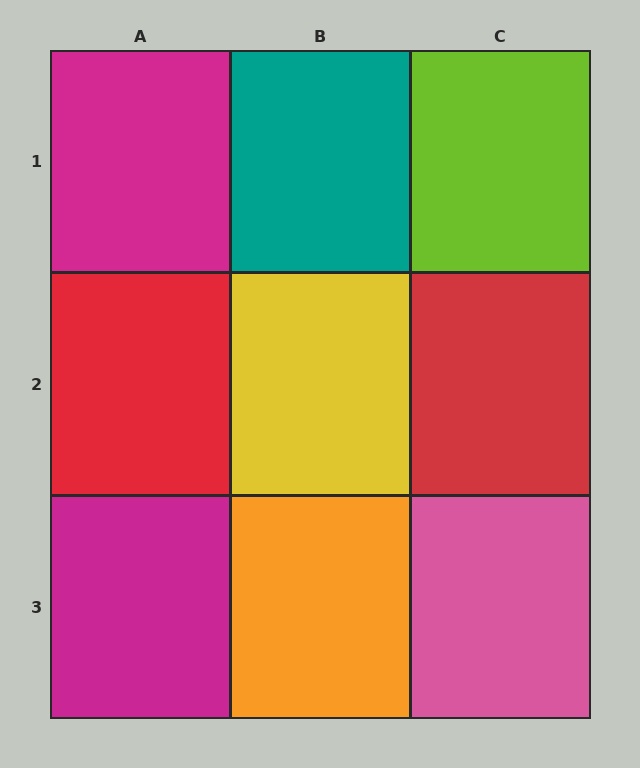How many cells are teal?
1 cell is teal.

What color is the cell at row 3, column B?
Orange.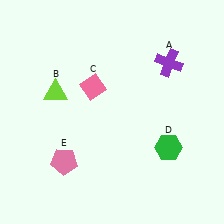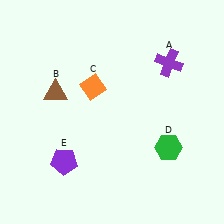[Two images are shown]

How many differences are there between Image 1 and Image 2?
There are 3 differences between the two images.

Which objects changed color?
B changed from lime to brown. C changed from pink to orange. E changed from pink to purple.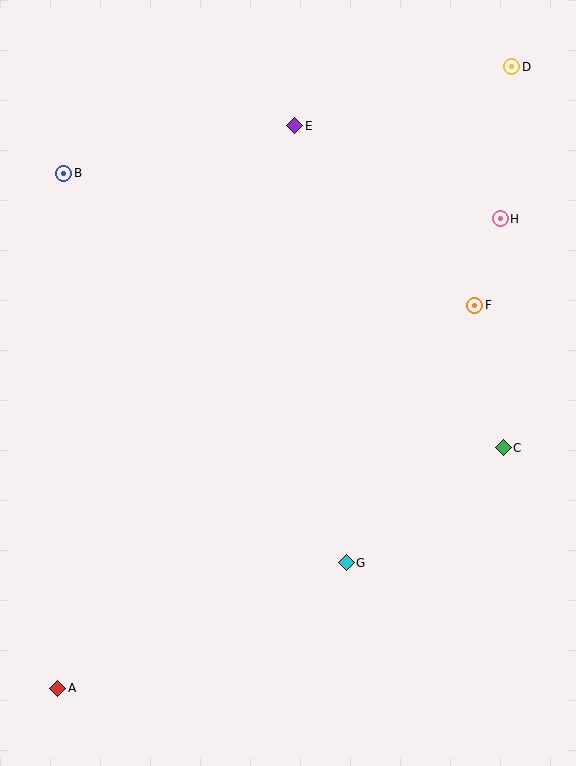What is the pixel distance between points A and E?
The distance between A and E is 610 pixels.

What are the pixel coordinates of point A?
Point A is at (58, 688).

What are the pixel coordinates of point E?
Point E is at (295, 126).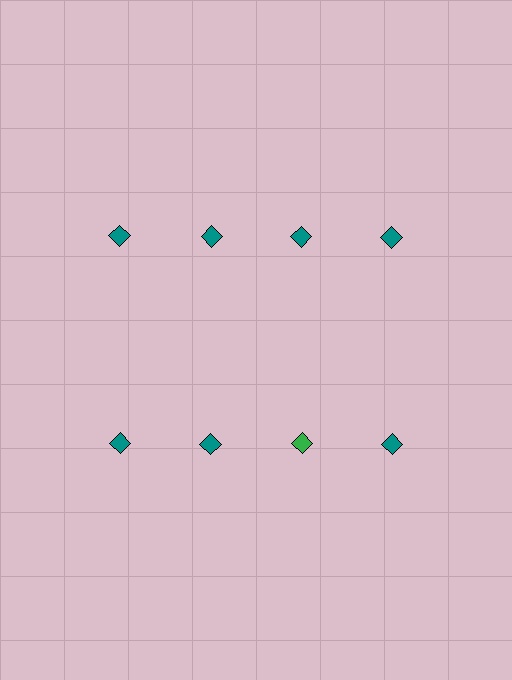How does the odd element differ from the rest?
It has a different color: green instead of teal.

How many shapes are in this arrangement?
There are 8 shapes arranged in a grid pattern.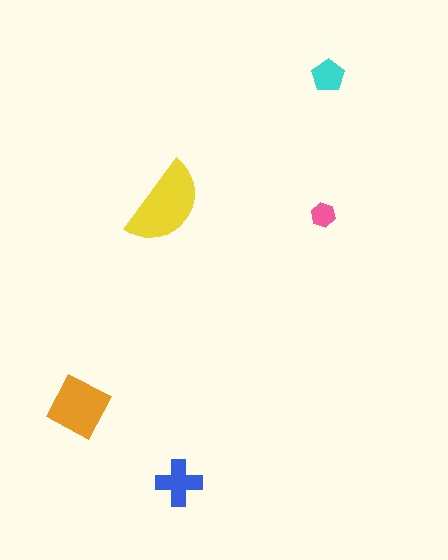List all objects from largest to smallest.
The yellow semicircle, the orange square, the blue cross, the cyan pentagon, the pink hexagon.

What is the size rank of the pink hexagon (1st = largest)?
5th.